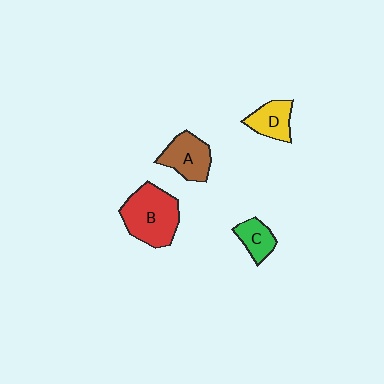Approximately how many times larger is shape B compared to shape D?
Approximately 2.0 times.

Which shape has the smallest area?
Shape C (green).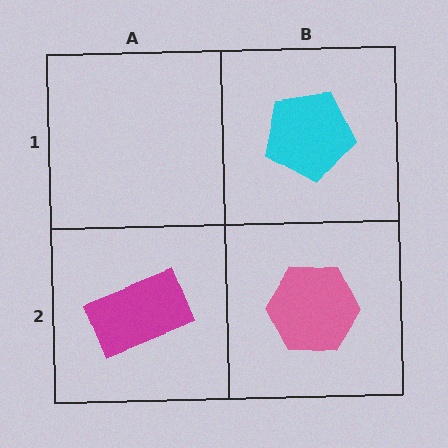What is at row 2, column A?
A magenta rectangle.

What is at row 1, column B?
A cyan pentagon.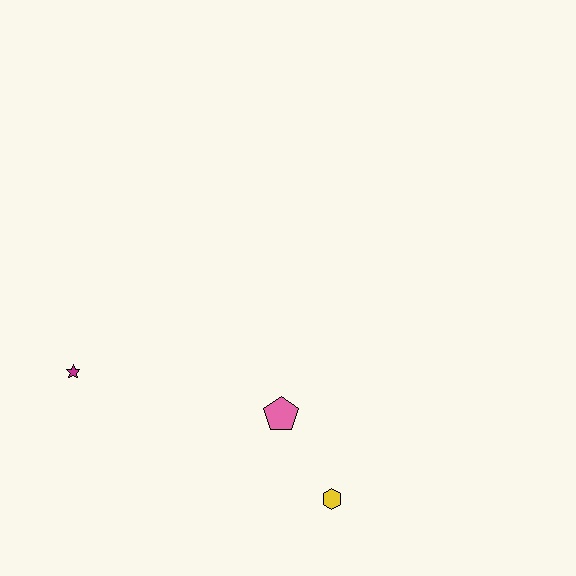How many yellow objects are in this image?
There is 1 yellow object.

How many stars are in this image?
There is 1 star.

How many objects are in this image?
There are 3 objects.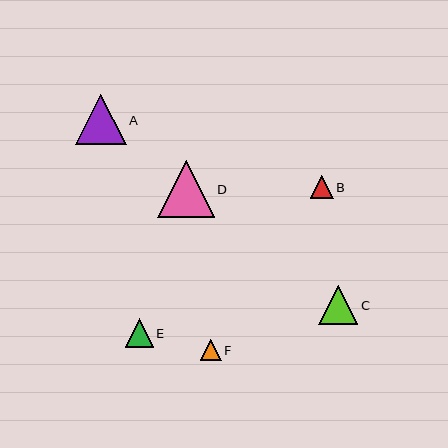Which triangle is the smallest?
Triangle F is the smallest with a size of approximately 21 pixels.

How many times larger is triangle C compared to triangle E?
Triangle C is approximately 1.4 times the size of triangle E.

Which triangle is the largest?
Triangle D is the largest with a size of approximately 57 pixels.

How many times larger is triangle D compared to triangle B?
Triangle D is approximately 2.5 times the size of triangle B.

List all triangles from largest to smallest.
From largest to smallest: D, A, C, E, B, F.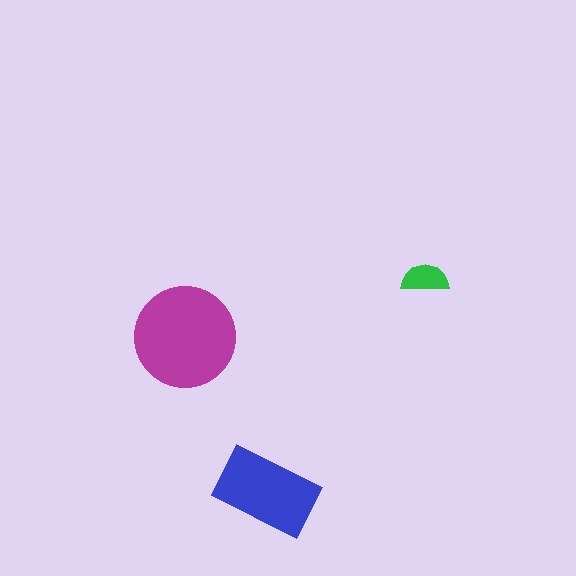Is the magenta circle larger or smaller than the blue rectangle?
Larger.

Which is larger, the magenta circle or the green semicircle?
The magenta circle.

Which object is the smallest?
The green semicircle.